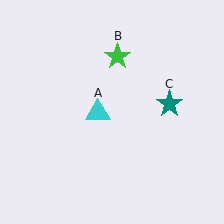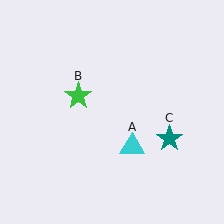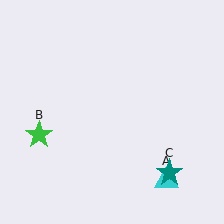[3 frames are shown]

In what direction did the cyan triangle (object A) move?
The cyan triangle (object A) moved down and to the right.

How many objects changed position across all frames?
3 objects changed position: cyan triangle (object A), green star (object B), teal star (object C).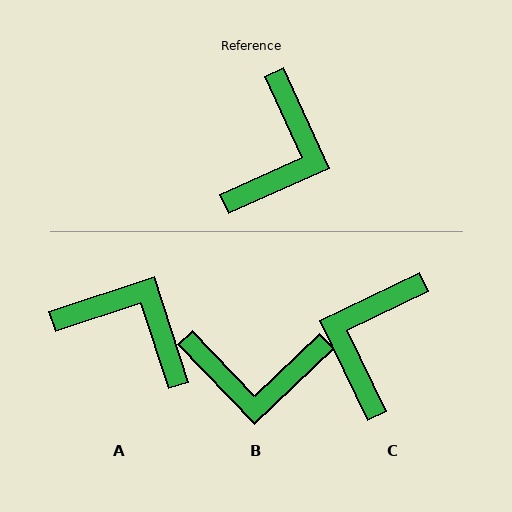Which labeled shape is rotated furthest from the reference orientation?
C, about 179 degrees away.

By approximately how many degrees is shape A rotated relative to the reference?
Approximately 83 degrees counter-clockwise.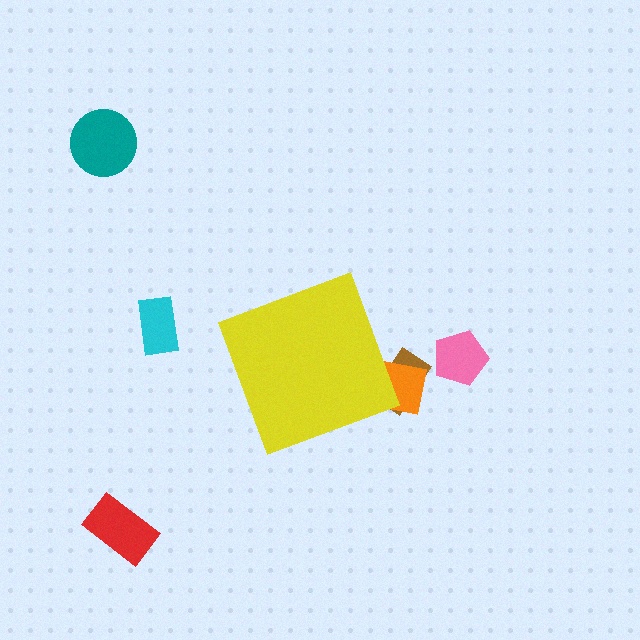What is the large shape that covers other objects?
A yellow diamond.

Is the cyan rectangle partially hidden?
No, the cyan rectangle is fully visible.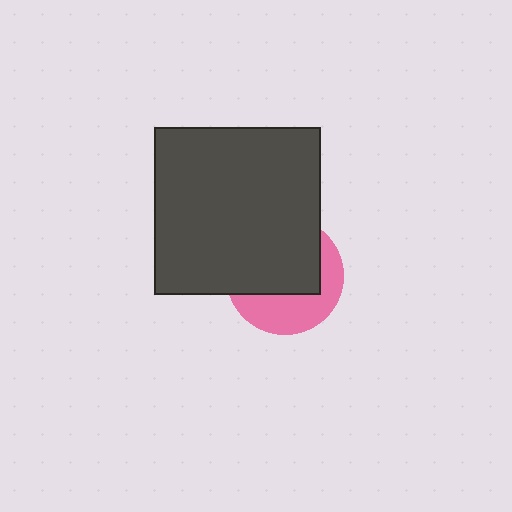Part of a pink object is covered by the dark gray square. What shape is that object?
It is a circle.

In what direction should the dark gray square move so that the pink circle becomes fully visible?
The dark gray square should move up. That is the shortest direction to clear the overlap and leave the pink circle fully visible.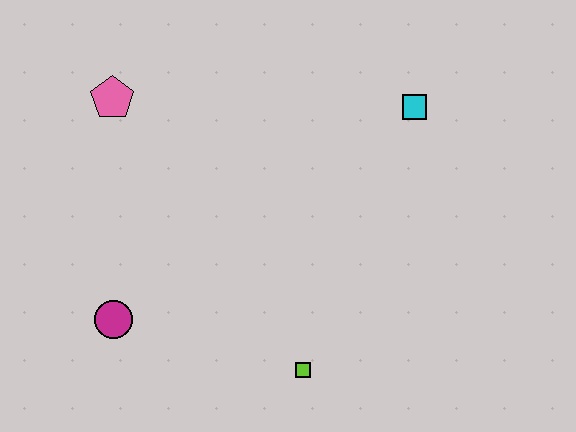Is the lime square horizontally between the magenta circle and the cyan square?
Yes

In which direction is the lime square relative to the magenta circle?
The lime square is to the right of the magenta circle.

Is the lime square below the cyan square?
Yes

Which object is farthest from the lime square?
The pink pentagon is farthest from the lime square.